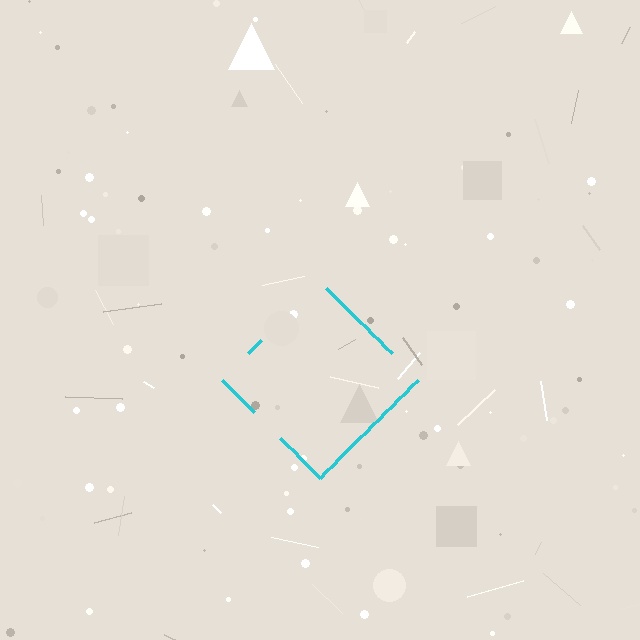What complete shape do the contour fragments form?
The contour fragments form a diamond.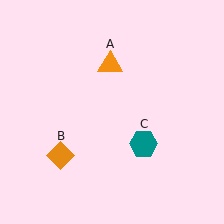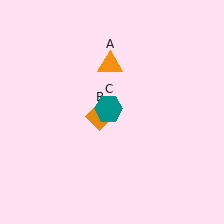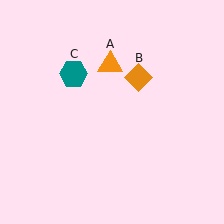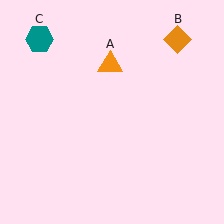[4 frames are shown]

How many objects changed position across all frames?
2 objects changed position: orange diamond (object B), teal hexagon (object C).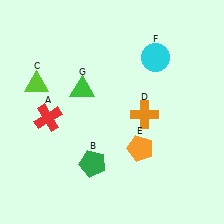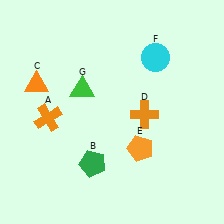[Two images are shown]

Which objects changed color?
A changed from red to orange. C changed from lime to orange.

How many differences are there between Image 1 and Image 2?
There are 2 differences between the two images.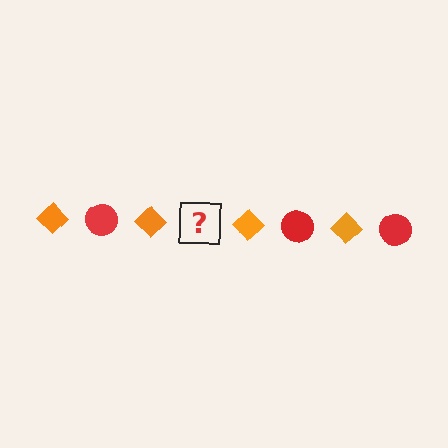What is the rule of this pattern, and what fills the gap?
The rule is that the pattern alternates between orange diamond and red circle. The gap should be filled with a red circle.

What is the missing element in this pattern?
The missing element is a red circle.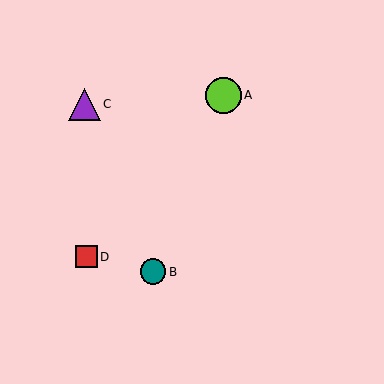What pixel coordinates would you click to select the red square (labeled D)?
Click at (87, 257) to select the red square D.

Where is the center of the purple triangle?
The center of the purple triangle is at (84, 104).